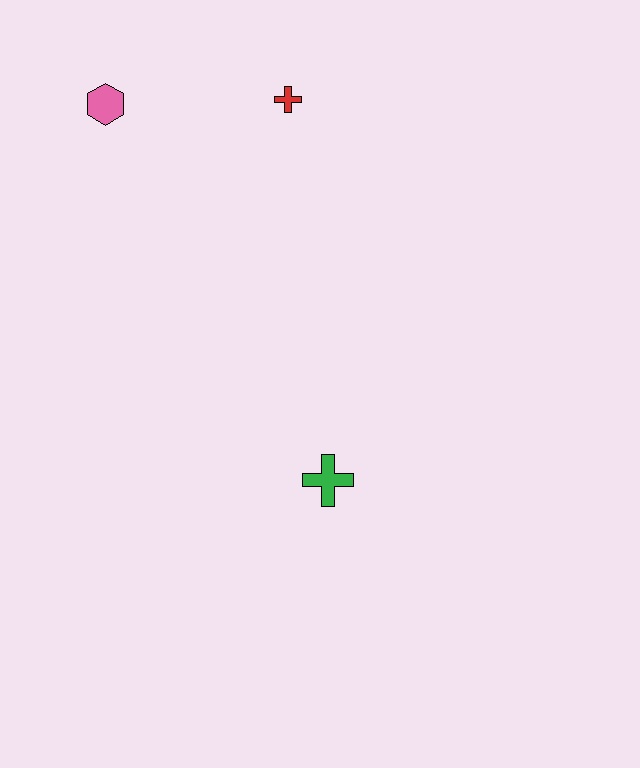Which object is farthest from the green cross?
The pink hexagon is farthest from the green cross.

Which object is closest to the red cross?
The pink hexagon is closest to the red cross.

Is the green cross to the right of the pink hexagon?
Yes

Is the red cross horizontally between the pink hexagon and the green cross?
Yes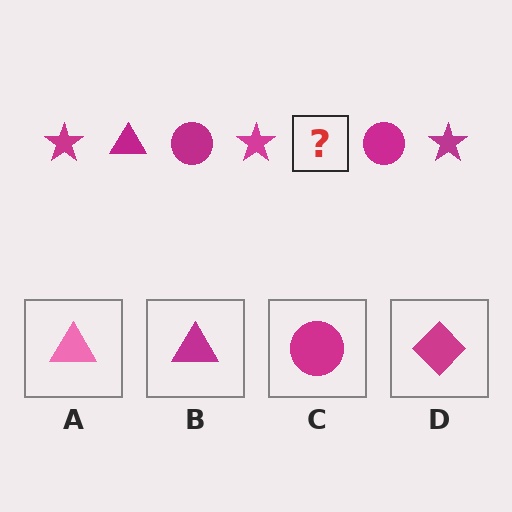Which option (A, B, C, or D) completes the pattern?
B.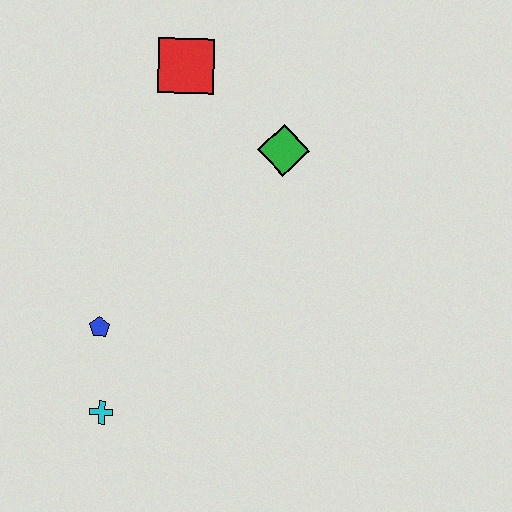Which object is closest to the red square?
The green diamond is closest to the red square.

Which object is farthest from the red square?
The cyan cross is farthest from the red square.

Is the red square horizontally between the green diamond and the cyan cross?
Yes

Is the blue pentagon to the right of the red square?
No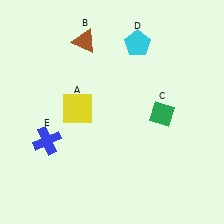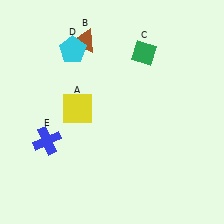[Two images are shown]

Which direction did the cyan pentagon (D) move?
The cyan pentagon (D) moved left.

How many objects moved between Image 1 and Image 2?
2 objects moved between the two images.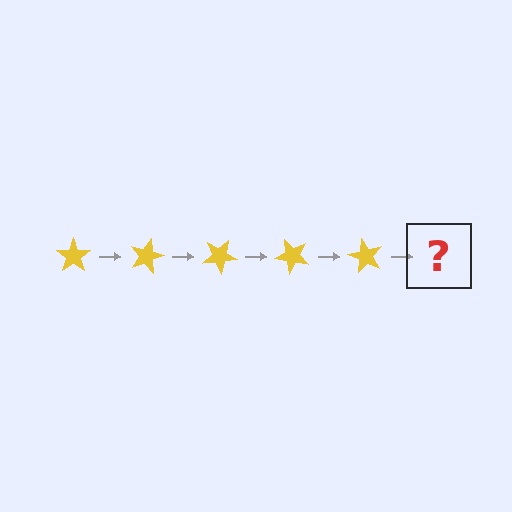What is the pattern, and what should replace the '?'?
The pattern is that the star rotates 15 degrees each step. The '?' should be a yellow star rotated 75 degrees.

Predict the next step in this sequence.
The next step is a yellow star rotated 75 degrees.